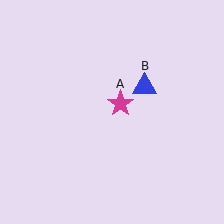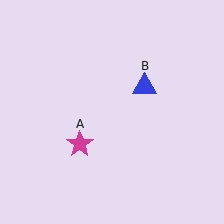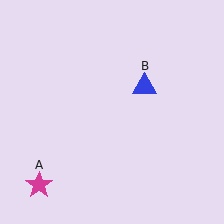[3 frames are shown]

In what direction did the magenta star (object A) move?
The magenta star (object A) moved down and to the left.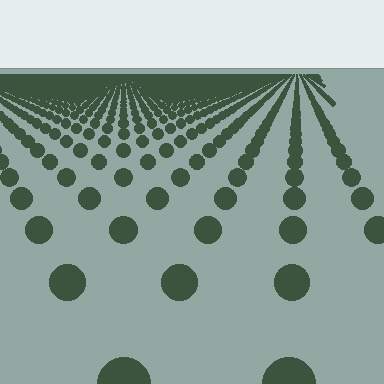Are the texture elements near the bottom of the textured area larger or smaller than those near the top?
Larger. Near the bottom, elements are closer to the viewer and appear at a bigger on-screen size.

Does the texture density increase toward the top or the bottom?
Density increases toward the top.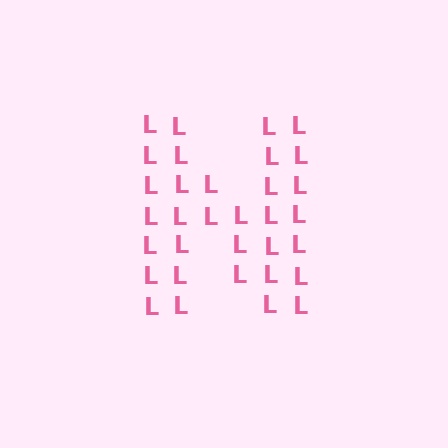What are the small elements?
The small elements are letter L's.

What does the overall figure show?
The overall figure shows the letter N.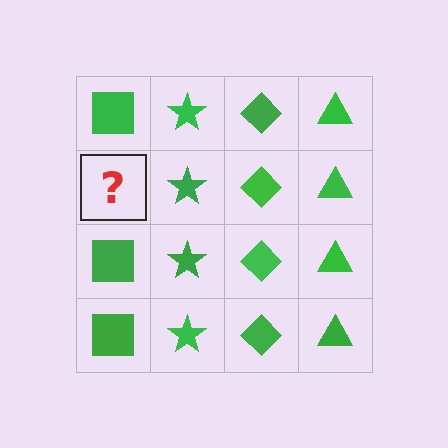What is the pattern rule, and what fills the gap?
The rule is that each column has a consistent shape. The gap should be filled with a green square.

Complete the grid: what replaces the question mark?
The question mark should be replaced with a green square.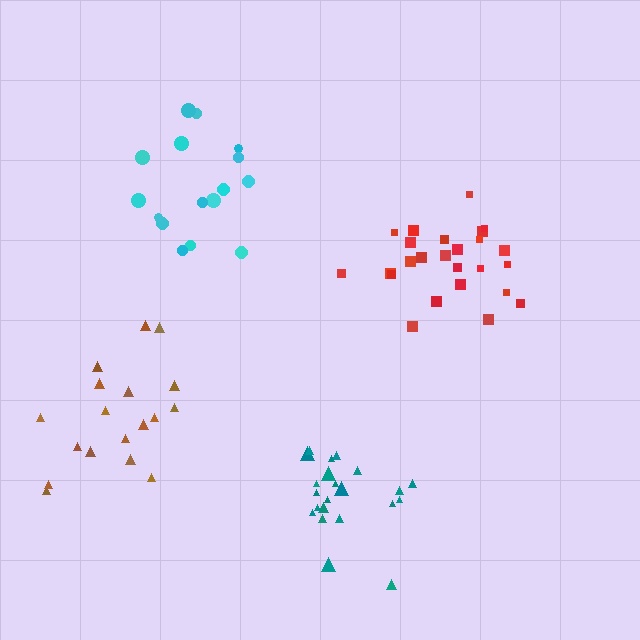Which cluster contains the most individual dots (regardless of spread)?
Red (25).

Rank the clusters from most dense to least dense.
teal, red, cyan, brown.